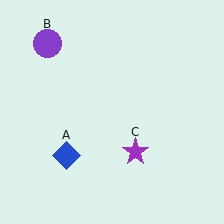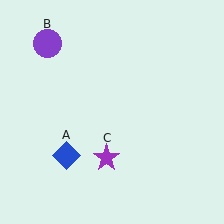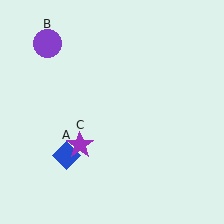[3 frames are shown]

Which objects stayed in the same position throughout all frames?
Blue diamond (object A) and purple circle (object B) remained stationary.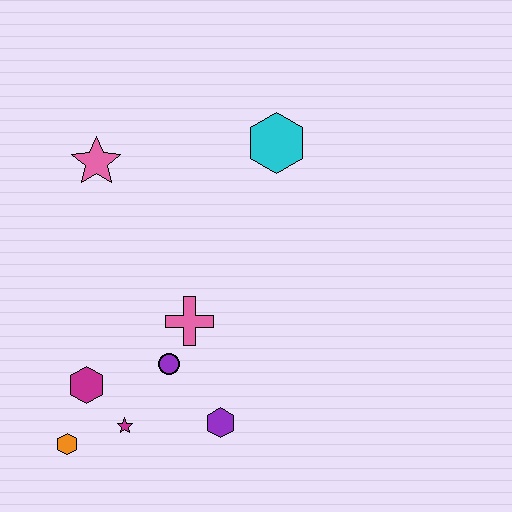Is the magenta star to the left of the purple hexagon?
Yes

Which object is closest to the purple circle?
The pink cross is closest to the purple circle.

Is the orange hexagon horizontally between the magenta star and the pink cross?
No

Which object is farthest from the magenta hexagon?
The cyan hexagon is farthest from the magenta hexagon.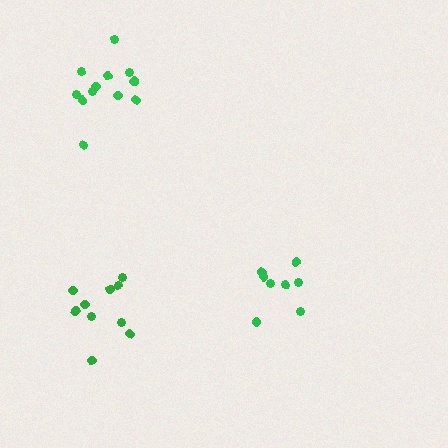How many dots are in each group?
Group 1: 10 dots, Group 2: 8 dots, Group 3: 12 dots (30 total).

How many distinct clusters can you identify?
There are 3 distinct clusters.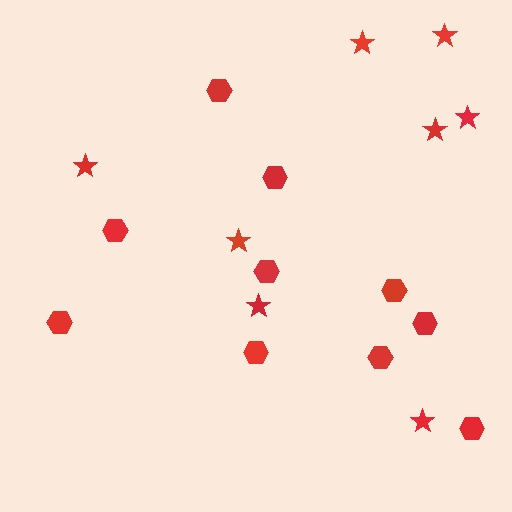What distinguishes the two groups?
There are 2 groups: one group of hexagons (10) and one group of stars (8).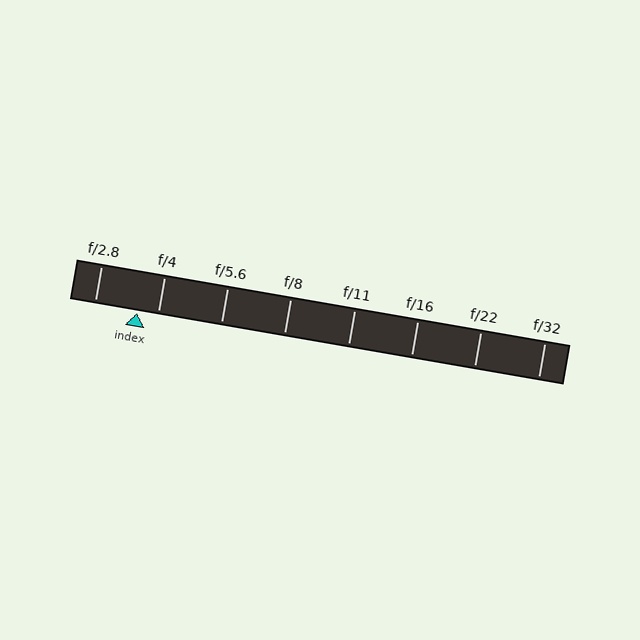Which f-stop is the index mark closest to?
The index mark is closest to f/4.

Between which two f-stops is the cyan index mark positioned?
The index mark is between f/2.8 and f/4.